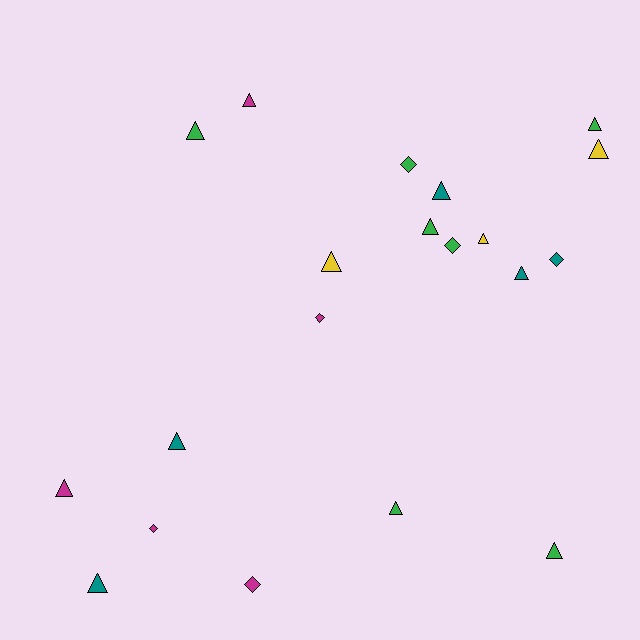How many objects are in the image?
There are 20 objects.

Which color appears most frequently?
Green, with 7 objects.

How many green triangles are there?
There are 5 green triangles.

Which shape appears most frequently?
Triangle, with 14 objects.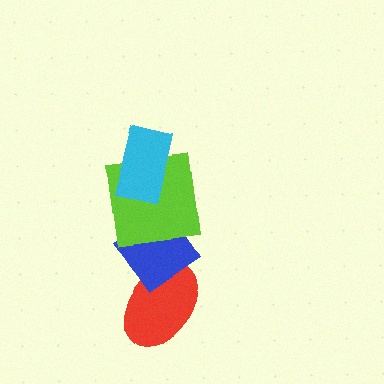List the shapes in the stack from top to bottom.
From top to bottom: the cyan rectangle, the lime square, the blue diamond, the red ellipse.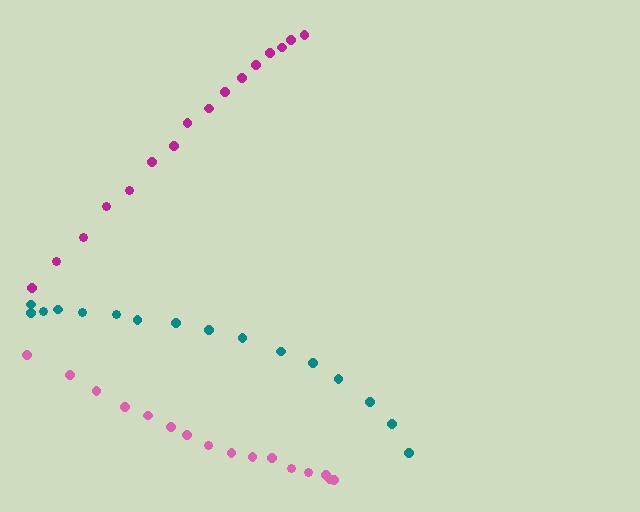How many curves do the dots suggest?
There are 3 distinct paths.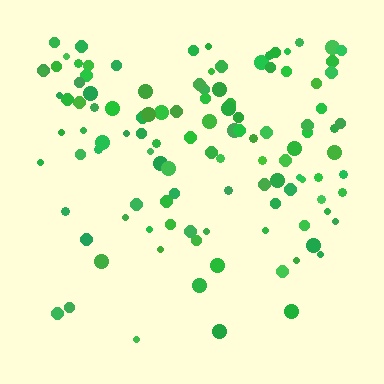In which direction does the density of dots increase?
From bottom to top, with the top side densest.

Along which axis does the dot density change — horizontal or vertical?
Vertical.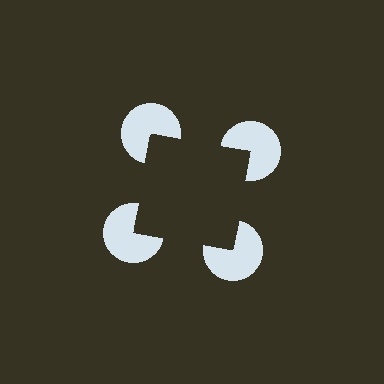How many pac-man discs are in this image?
There are 4 — one at each vertex of the illusory square.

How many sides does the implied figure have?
4 sides.